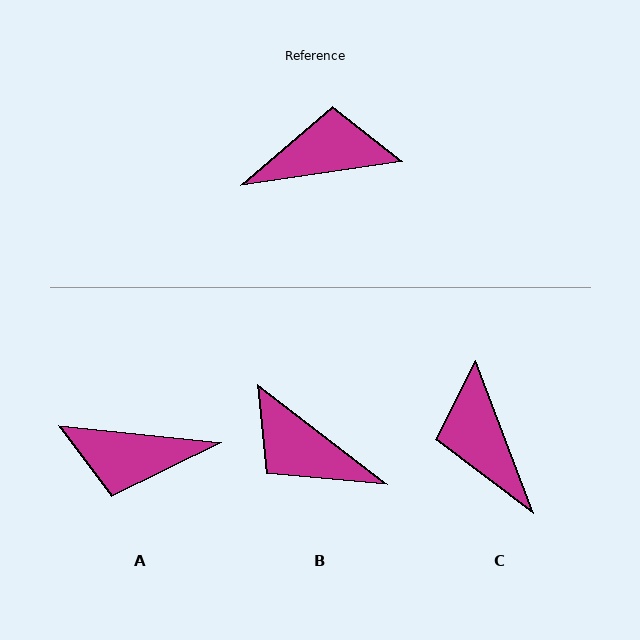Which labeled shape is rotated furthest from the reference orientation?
A, about 165 degrees away.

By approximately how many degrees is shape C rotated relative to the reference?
Approximately 102 degrees counter-clockwise.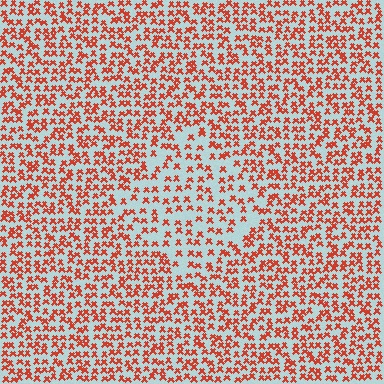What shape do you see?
I see a diamond.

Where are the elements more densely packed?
The elements are more densely packed outside the diamond boundary.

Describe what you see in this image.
The image contains small red elements arranged at two different densities. A diamond-shaped region is visible where the elements are less densely packed than the surrounding area.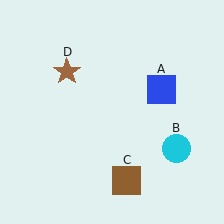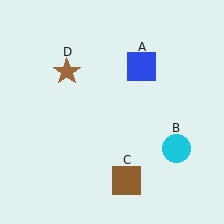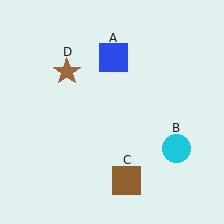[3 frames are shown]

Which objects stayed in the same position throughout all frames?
Cyan circle (object B) and brown square (object C) and brown star (object D) remained stationary.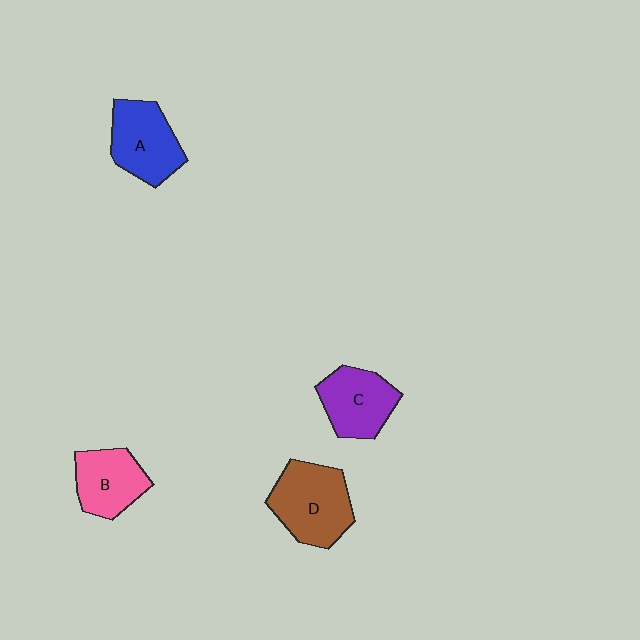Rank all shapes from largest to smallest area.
From largest to smallest: D (brown), A (blue), C (purple), B (pink).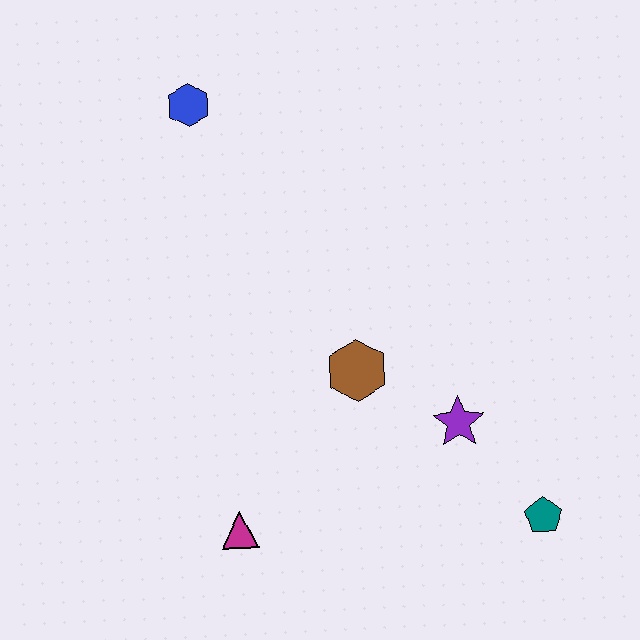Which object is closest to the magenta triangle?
The brown hexagon is closest to the magenta triangle.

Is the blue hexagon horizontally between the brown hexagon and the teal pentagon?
No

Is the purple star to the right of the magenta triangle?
Yes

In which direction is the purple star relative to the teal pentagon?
The purple star is above the teal pentagon.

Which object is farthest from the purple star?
The blue hexagon is farthest from the purple star.